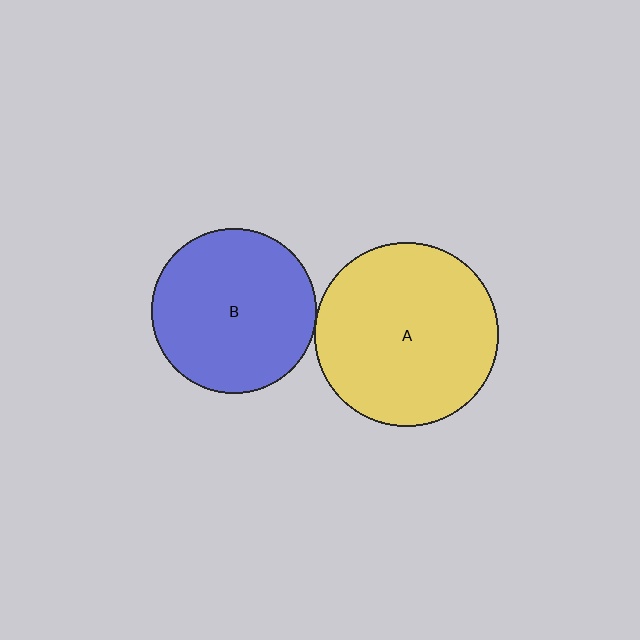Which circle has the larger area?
Circle A (yellow).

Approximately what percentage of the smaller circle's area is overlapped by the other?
Approximately 5%.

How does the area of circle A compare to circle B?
Approximately 1.2 times.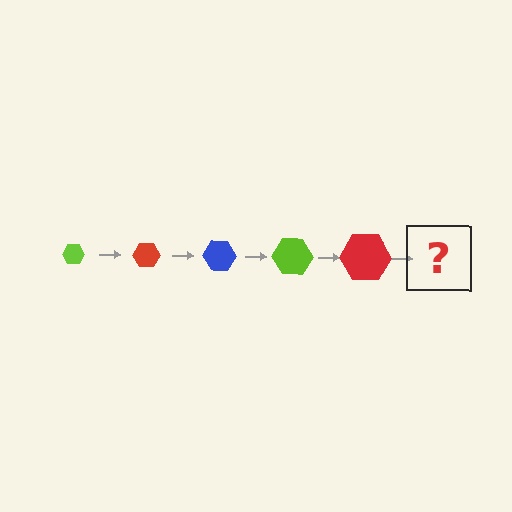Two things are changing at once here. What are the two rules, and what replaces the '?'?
The two rules are that the hexagon grows larger each step and the color cycles through lime, red, and blue. The '?' should be a blue hexagon, larger than the previous one.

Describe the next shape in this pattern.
It should be a blue hexagon, larger than the previous one.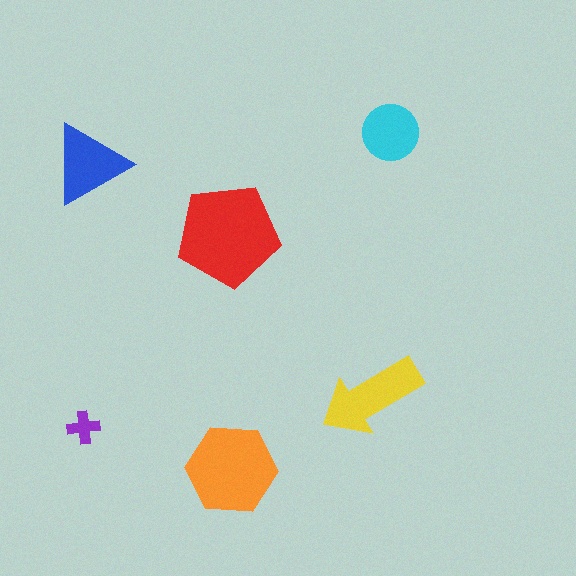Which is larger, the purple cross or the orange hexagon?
The orange hexagon.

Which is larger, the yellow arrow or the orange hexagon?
The orange hexagon.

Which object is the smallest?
The purple cross.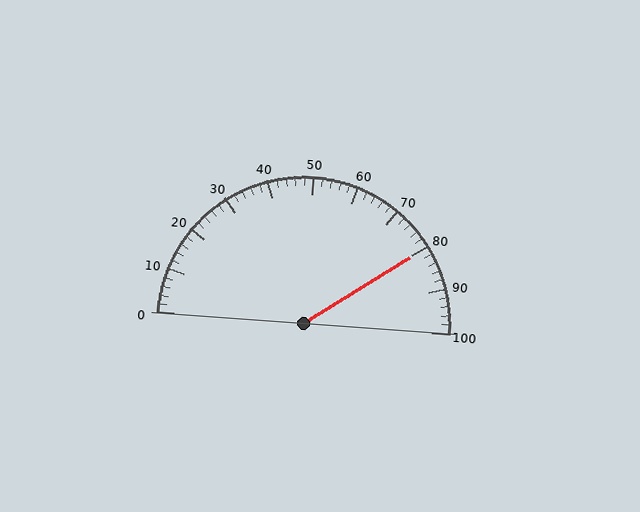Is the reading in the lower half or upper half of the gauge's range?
The reading is in the upper half of the range (0 to 100).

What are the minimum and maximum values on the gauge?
The gauge ranges from 0 to 100.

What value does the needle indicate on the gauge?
The needle indicates approximately 80.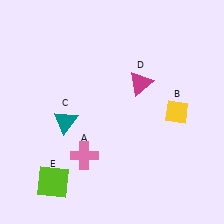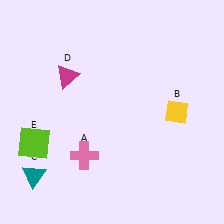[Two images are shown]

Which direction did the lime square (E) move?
The lime square (E) moved up.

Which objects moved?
The objects that moved are: the teal triangle (C), the magenta triangle (D), the lime square (E).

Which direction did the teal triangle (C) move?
The teal triangle (C) moved down.